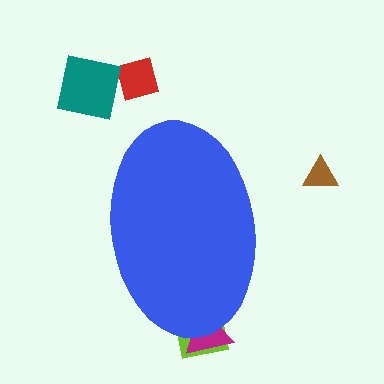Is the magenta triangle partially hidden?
Yes, the magenta triangle is partially hidden behind the blue ellipse.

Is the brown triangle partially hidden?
No, the brown triangle is fully visible.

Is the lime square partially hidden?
Yes, the lime square is partially hidden behind the blue ellipse.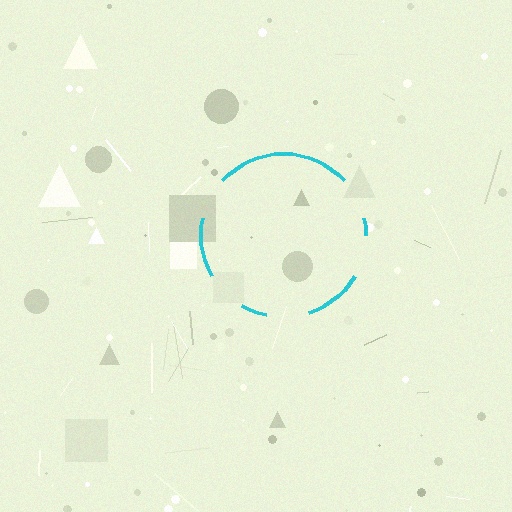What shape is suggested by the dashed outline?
The dashed outline suggests a circle.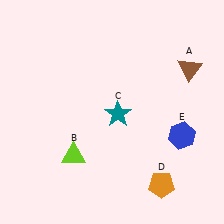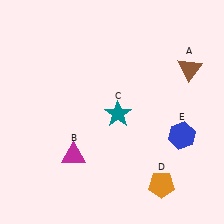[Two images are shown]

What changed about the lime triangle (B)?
In Image 1, B is lime. In Image 2, it changed to magenta.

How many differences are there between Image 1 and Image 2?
There is 1 difference between the two images.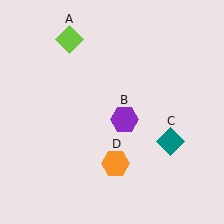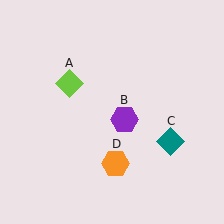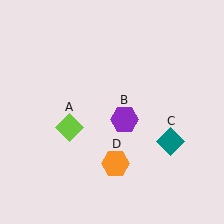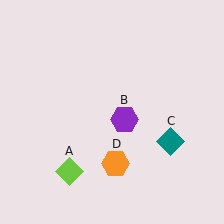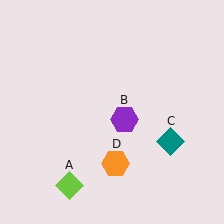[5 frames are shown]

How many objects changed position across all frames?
1 object changed position: lime diamond (object A).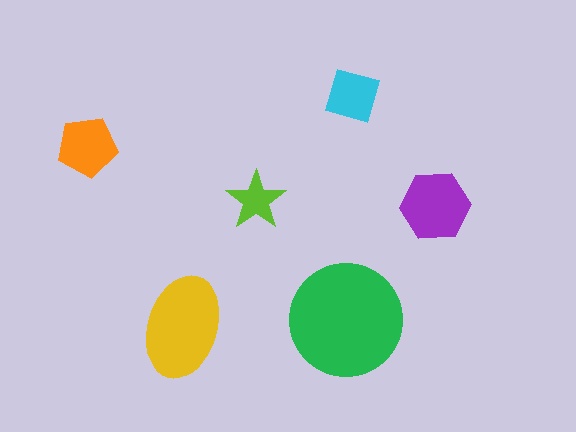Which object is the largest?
The green circle.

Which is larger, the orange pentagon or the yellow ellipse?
The yellow ellipse.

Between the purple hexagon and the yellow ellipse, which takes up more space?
The yellow ellipse.